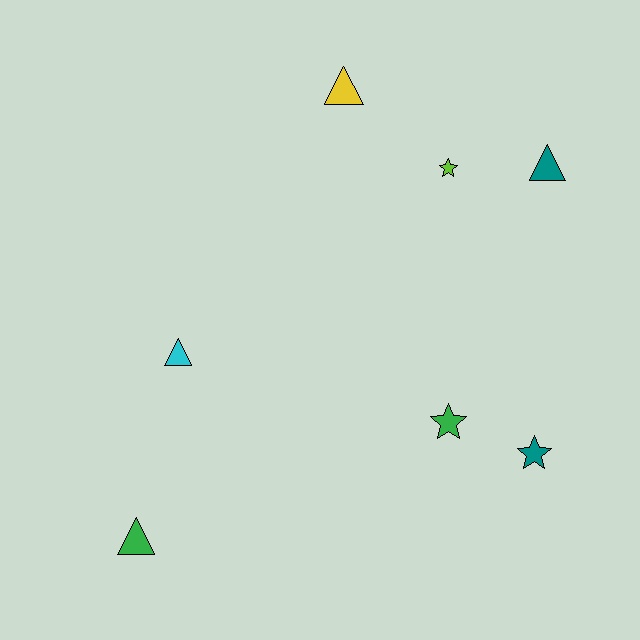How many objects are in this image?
There are 7 objects.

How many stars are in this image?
There are 3 stars.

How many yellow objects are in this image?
There is 1 yellow object.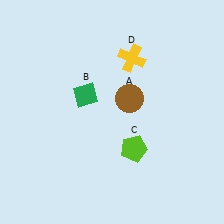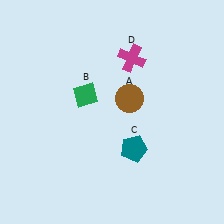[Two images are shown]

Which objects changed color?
C changed from lime to teal. D changed from yellow to magenta.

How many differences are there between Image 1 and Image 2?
There are 2 differences between the two images.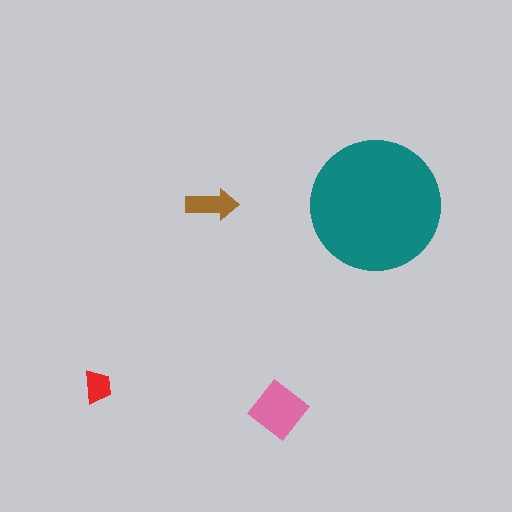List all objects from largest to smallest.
The teal circle, the pink diamond, the brown arrow, the red trapezoid.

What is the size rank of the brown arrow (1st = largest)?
3rd.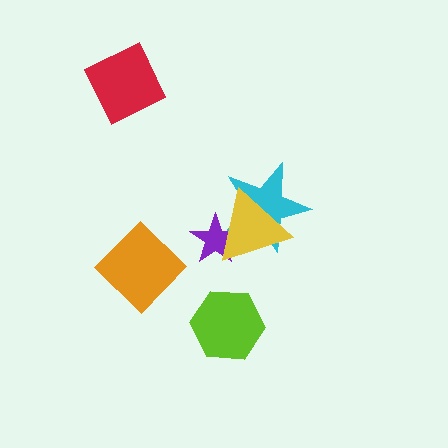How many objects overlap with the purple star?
2 objects overlap with the purple star.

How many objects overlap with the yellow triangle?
2 objects overlap with the yellow triangle.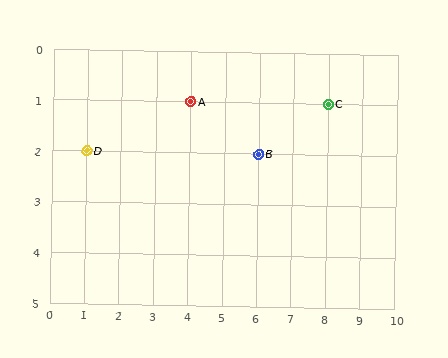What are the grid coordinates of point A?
Point A is at grid coordinates (4, 1).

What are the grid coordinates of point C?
Point C is at grid coordinates (8, 1).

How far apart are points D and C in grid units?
Points D and C are 7 columns and 1 row apart (about 7.1 grid units diagonally).